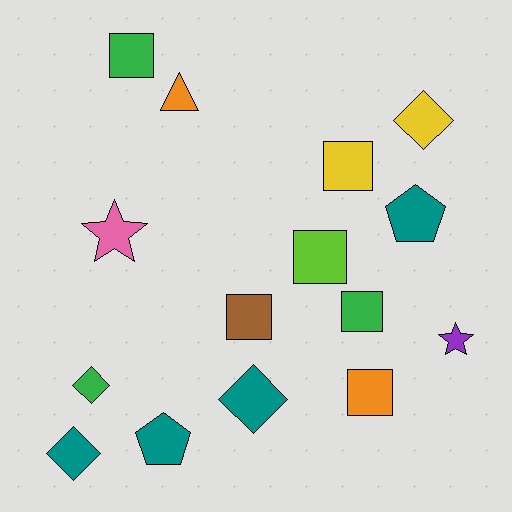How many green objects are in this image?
There are 3 green objects.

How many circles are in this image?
There are no circles.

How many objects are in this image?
There are 15 objects.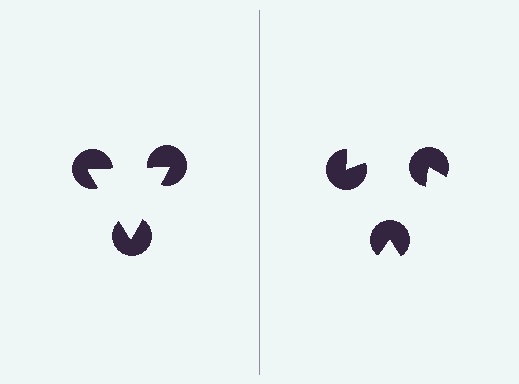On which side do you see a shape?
An illusory triangle appears on the left side. On the right side the wedge cuts are rotated, so no coherent shape forms.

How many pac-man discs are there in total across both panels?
6 — 3 on each side.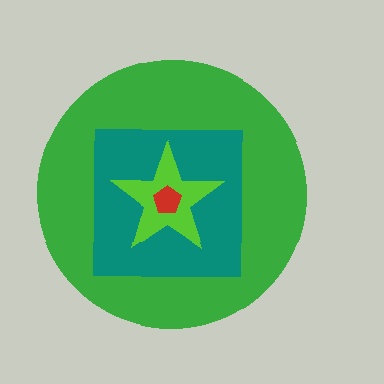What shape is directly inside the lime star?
The red pentagon.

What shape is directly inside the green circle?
The teal square.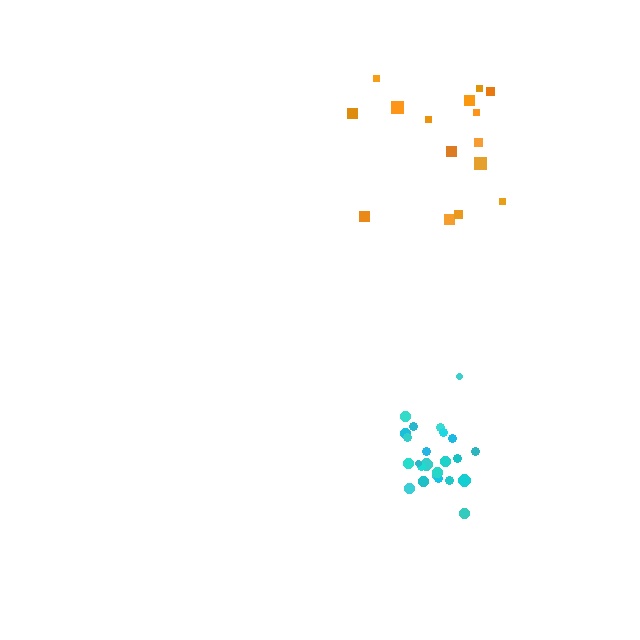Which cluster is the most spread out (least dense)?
Orange.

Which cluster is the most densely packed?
Cyan.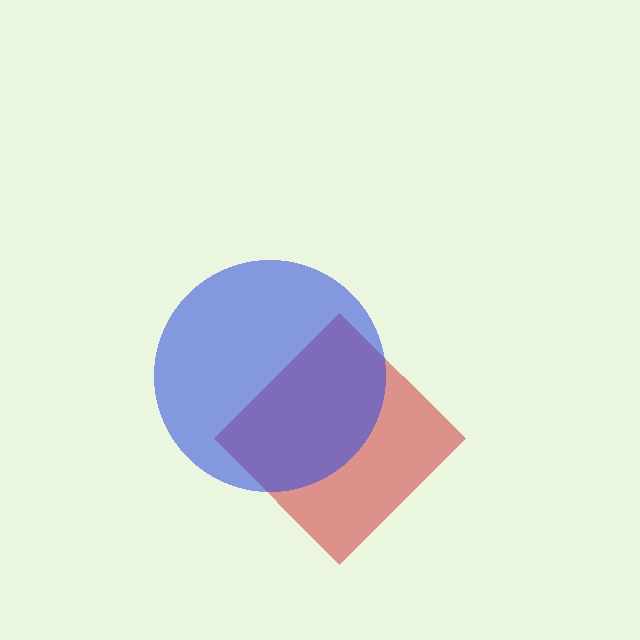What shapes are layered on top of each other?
The layered shapes are: a red diamond, a blue circle.